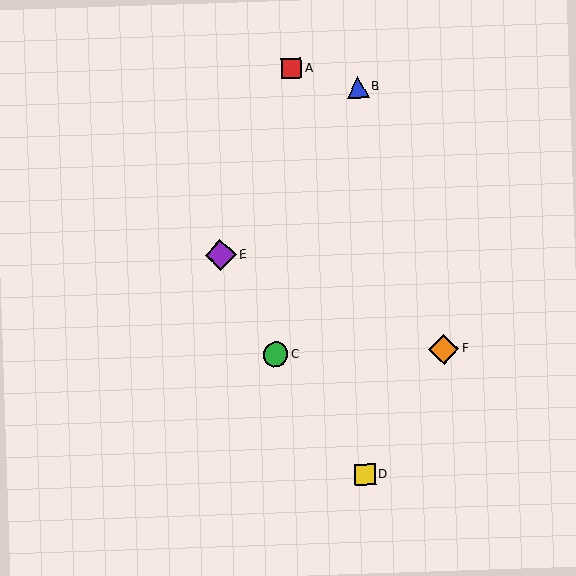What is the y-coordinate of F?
Object F is at y≈349.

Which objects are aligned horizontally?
Objects C, F are aligned horizontally.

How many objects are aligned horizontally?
2 objects (C, F) are aligned horizontally.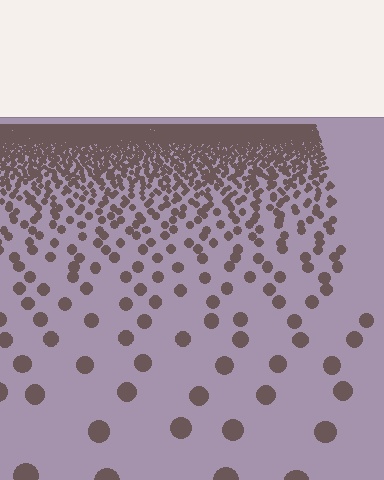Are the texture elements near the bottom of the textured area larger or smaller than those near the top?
Larger. Near the bottom, elements are closer to the viewer and appear at a bigger on-screen size.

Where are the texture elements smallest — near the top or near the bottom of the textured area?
Near the top.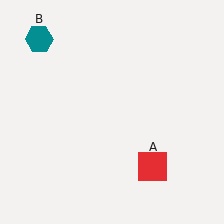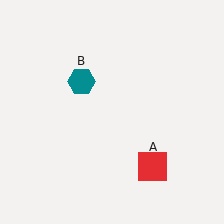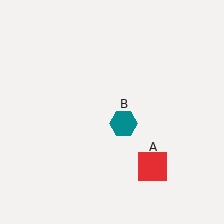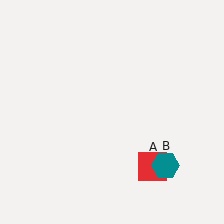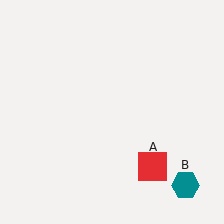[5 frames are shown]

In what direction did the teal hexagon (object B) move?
The teal hexagon (object B) moved down and to the right.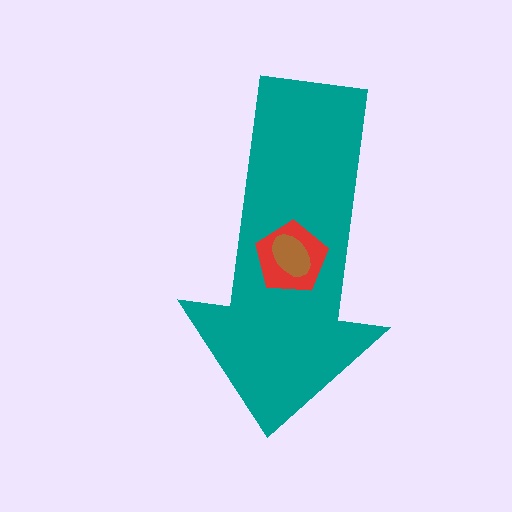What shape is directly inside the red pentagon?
The brown ellipse.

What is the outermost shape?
The teal arrow.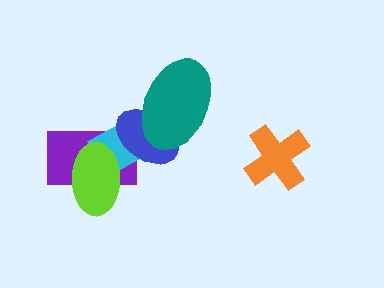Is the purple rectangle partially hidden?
Yes, it is partially covered by another shape.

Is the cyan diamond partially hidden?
Yes, it is partially covered by another shape.